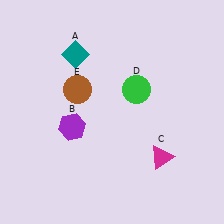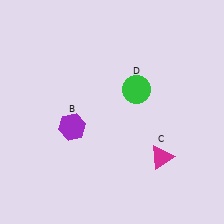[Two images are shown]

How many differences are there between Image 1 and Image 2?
There are 2 differences between the two images.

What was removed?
The brown circle (E), the teal diamond (A) were removed in Image 2.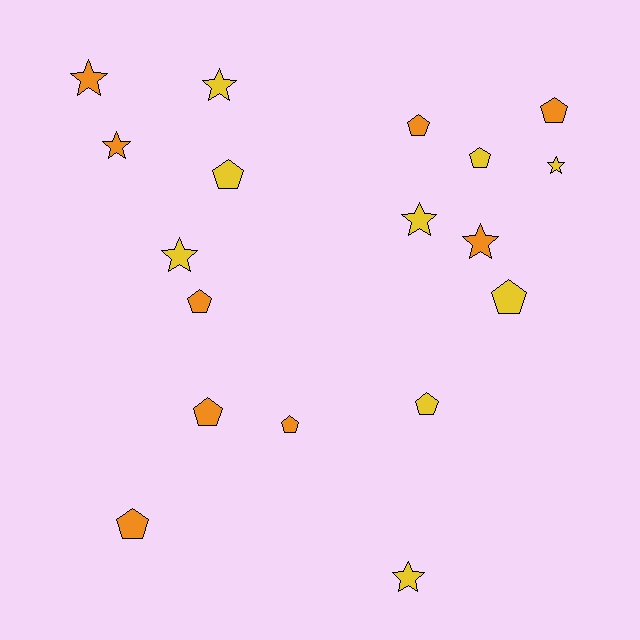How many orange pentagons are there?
There are 6 orange pentagons.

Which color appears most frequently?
Orange, with 9 objects.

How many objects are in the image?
There are 18 objects.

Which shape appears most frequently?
Pentagon, with 10 objects.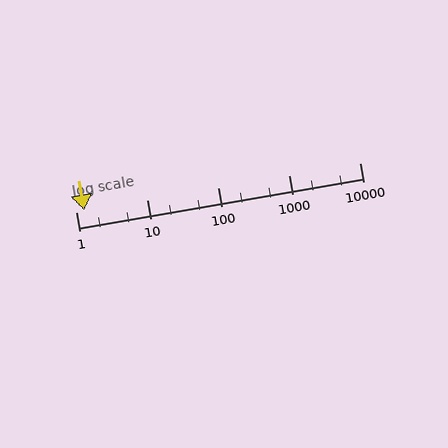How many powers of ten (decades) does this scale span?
The scale spans 4 decades, from 1 to 10000.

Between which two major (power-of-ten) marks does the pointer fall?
The pointer is between 1 and 10.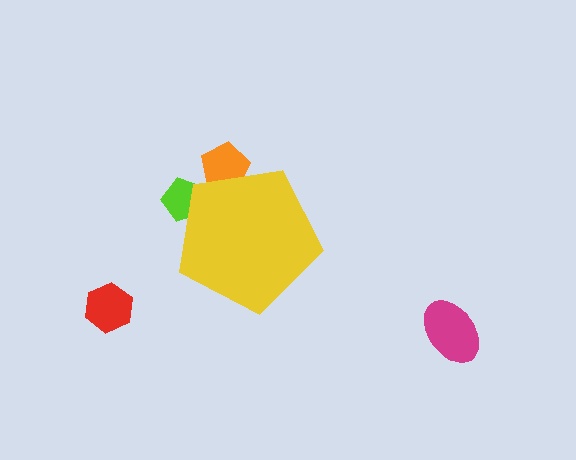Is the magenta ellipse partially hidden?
No, the magenta ellipse is fully visible.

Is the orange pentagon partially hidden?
Yes, the orange pentagon is partially hidden behind the yellow pentagon.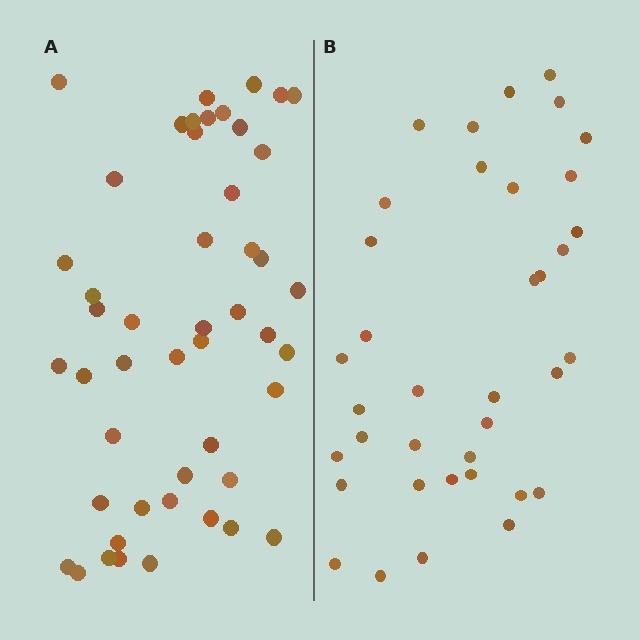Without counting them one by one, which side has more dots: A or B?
Region A (the left region) has more dots.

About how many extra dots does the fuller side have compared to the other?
Region A has roughly 12 or so more dots than region B.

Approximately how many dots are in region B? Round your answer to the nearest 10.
About 40 dots. (The exact count is 37, which rounds to 40.)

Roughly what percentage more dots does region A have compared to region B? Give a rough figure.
About 30% more.